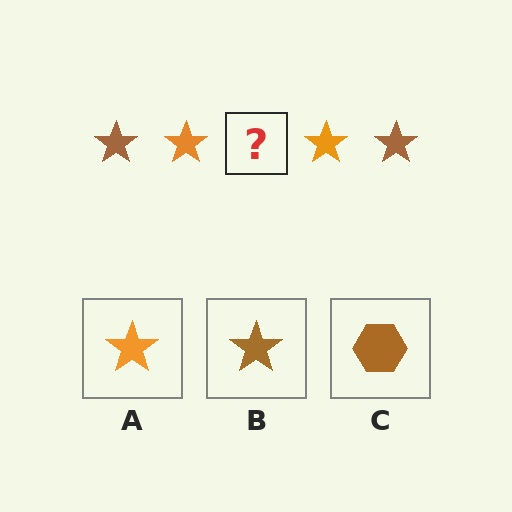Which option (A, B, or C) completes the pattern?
B.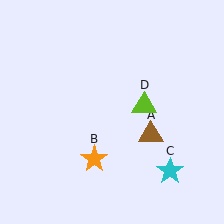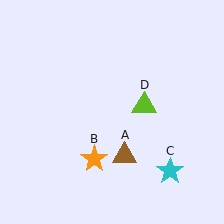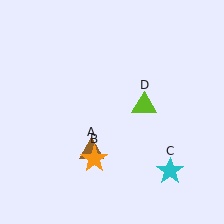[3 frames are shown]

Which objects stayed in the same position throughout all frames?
Orange star (object B) and cyan star (object C) and lime triangle (object D) remained stationary.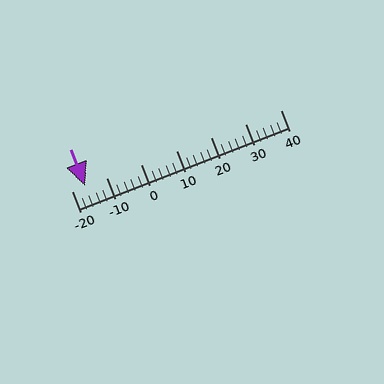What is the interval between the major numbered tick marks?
The major tick marks are spaced 10 units apart.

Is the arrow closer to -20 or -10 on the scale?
The arrow is closer to -20.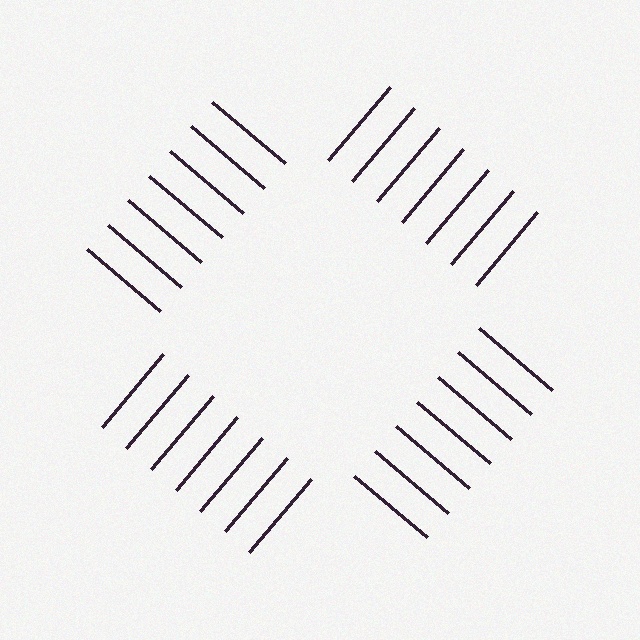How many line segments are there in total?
28 — 7 along each of the 4 edges.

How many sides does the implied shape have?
4 sides — the line-ends trace a square.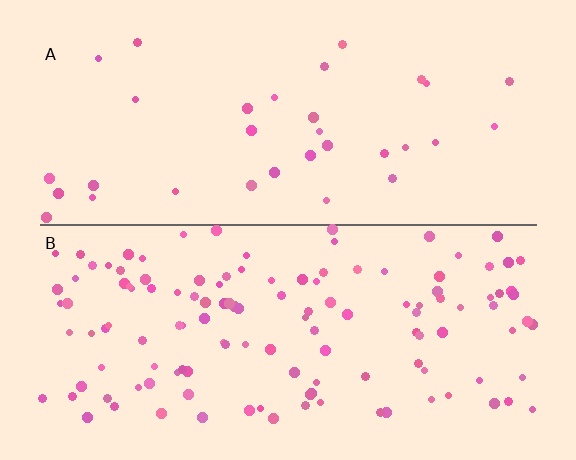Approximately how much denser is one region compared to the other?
Approximately 3.7× — region B over region A.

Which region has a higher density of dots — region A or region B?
B (the bottom).